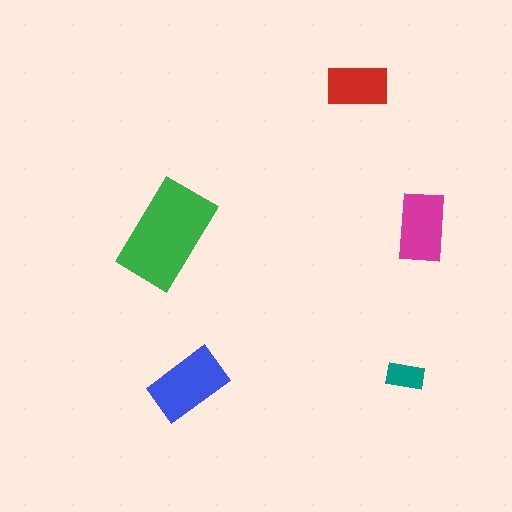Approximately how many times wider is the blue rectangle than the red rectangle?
About 1.5 times wider.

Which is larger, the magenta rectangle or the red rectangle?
The magenta one.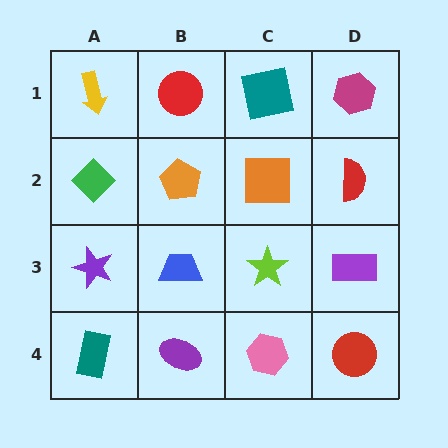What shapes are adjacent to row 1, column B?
An orange pentagon (row 2, column B), a yellow arrow (row 1, column A), a teal square (row 1, column C).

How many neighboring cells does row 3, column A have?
3.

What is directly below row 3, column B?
A purple ellipse.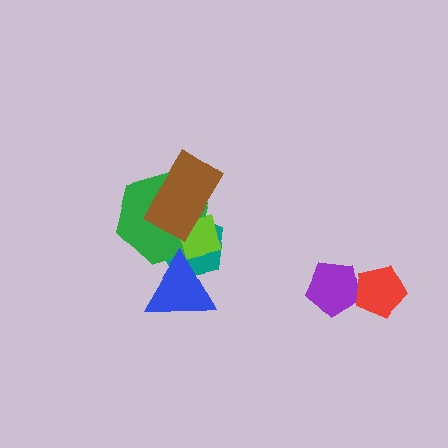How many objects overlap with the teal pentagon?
4 objects overlap with the teal pentagon.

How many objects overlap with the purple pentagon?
1 object overlaps with the purple pentagon.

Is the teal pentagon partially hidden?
Yes, it is partially covered by another shape.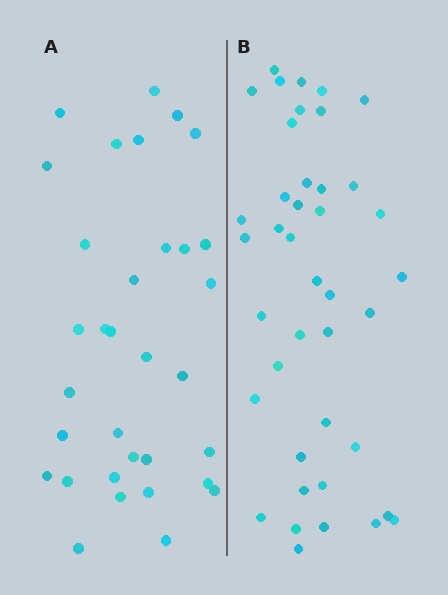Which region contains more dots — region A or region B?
Region B (the right region) has more dots.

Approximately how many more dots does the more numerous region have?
Region B has roughly 8 or so more dots than region A.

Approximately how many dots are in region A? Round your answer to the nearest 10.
About 30 dots. (The exact count is 33, which rounds to 30.)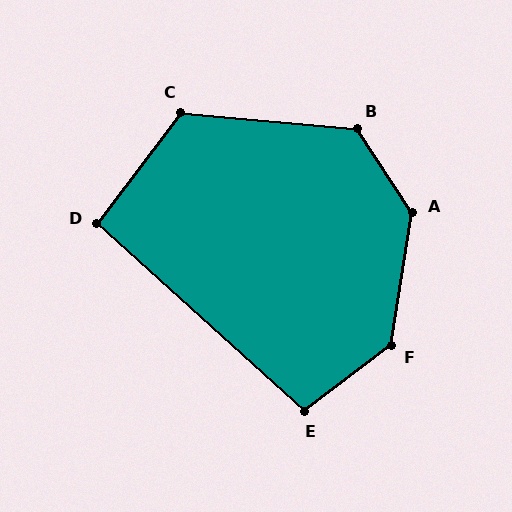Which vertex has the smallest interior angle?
D, at approximately 95 degrees.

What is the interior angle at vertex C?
Approximately 122 degrees (obtuse).